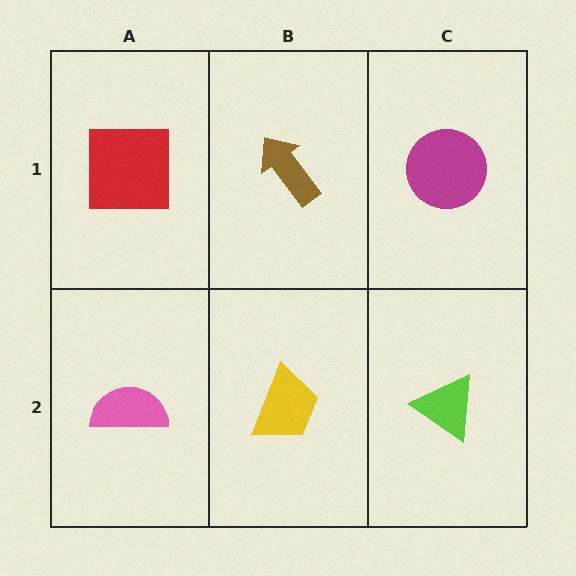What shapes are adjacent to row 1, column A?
A pink semicircle (row 2, column A), a brown arrow (row 1, column B).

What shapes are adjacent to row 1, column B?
A yellow trapezoid (row 2, column B), a red square (row 1, column A), a magenta circle (row 1, column C).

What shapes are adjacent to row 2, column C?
A magenta circle (row 1, column C), a yellow trapezoid (row 2, column B).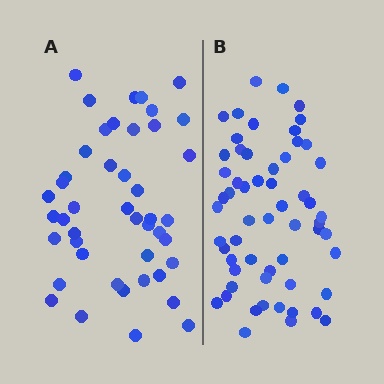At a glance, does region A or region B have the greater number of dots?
Region B (the right region) has more dots.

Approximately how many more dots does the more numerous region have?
Region B has approximately 15 more dots than region A.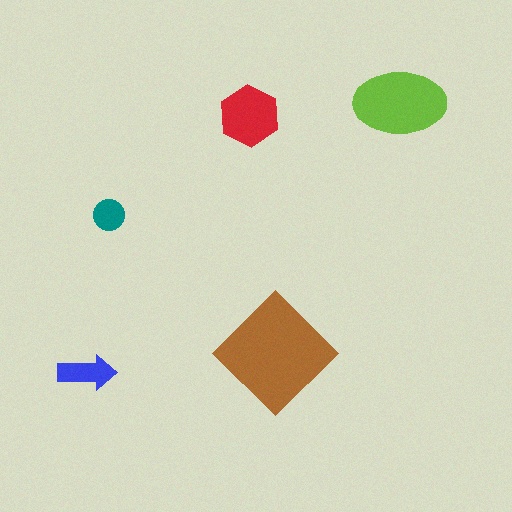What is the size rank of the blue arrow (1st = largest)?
4th.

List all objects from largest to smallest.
The brown diamond, the lime ellipse, the red hexagon, the blue arrow, the teal circle.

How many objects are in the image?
There are 5 objects in the image.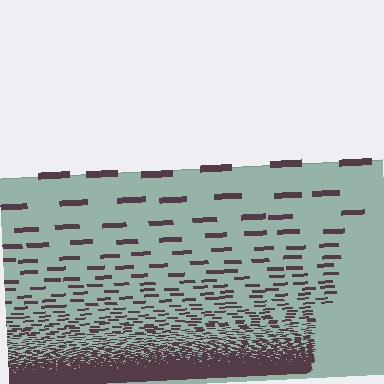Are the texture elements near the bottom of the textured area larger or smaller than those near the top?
Smaller. The gradient is inverted — elements near the bottom are smaller and denser.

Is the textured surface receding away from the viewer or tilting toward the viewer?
The surface appears to tilt toward the viewer. Texture elements get larger and sparser toward the top.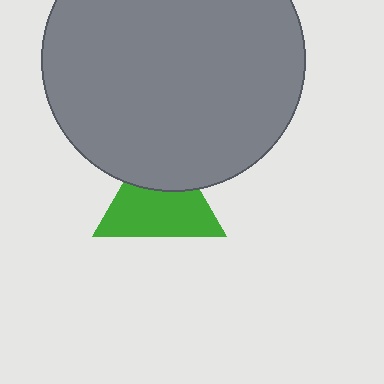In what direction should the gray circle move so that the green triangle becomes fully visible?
The gray circle should move up. That is the shortest direction to clear the overlap and leave the green triangle fully visible.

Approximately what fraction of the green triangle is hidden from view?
Roughly 35% of the green triangle is hidden behind the gray circle.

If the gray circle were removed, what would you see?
You would see the complete green triangle.